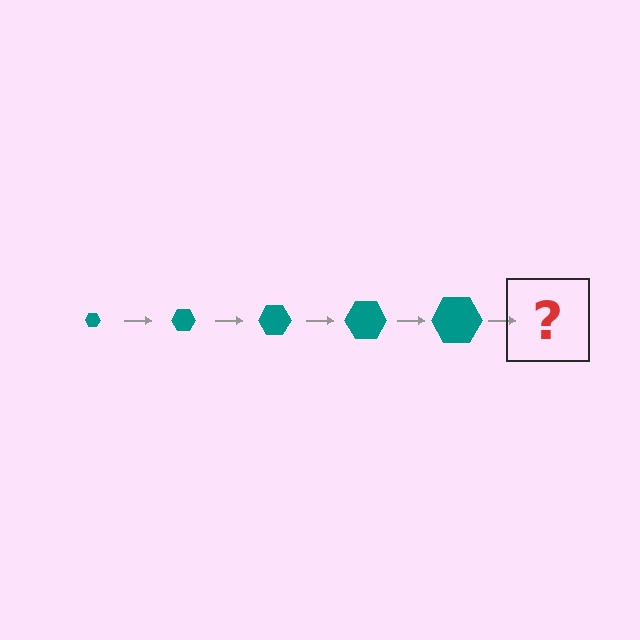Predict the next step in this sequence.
The next step is a teal hexagon, larger than the previous one.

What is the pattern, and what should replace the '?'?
The pattern is that the hexagon gets progressively larger each step. The '?' should be a teal hexagon, larger than the previous one.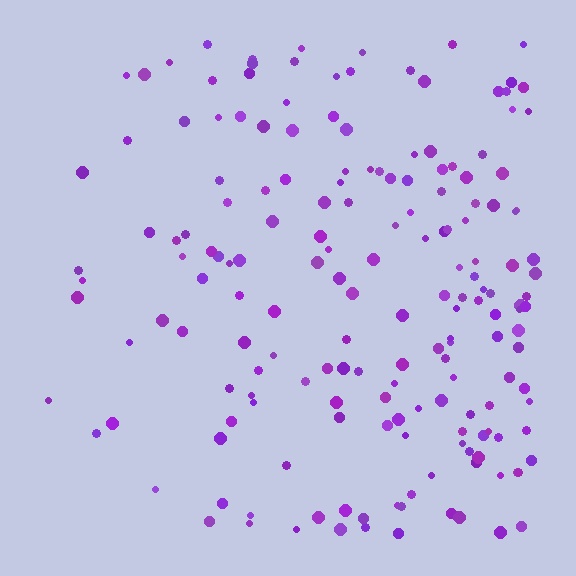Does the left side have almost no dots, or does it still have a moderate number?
Still a moderate number, just noticeably fewer than the right.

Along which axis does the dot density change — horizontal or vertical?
Horizontal.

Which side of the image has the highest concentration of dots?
The right.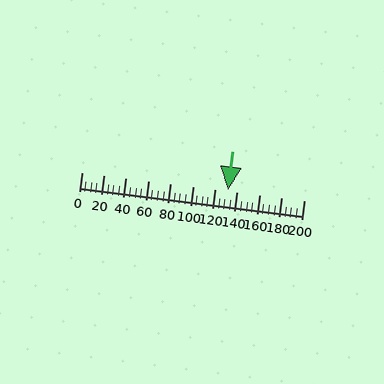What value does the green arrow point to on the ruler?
The green arrow points to approximately 132.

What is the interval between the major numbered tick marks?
The major tick marks are spaced 20 units apart.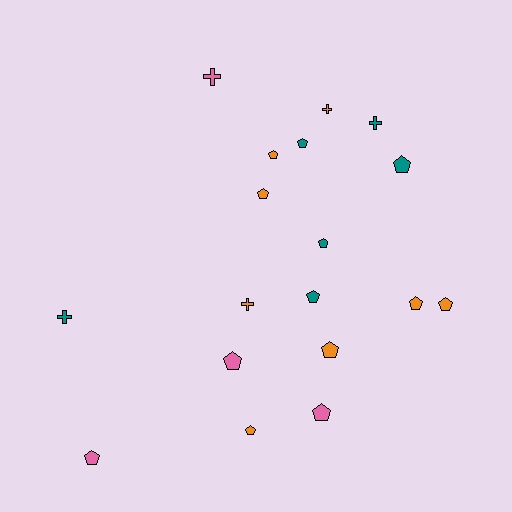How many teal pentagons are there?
There are 4 teal pentagons.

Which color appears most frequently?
Orange, with 8 objects.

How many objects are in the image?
There are 18 objects.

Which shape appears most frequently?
Pentagon, with 13 objects.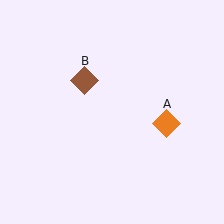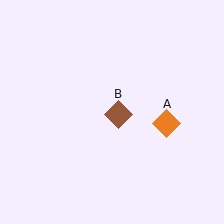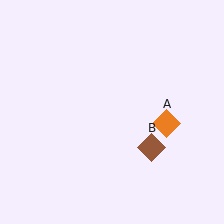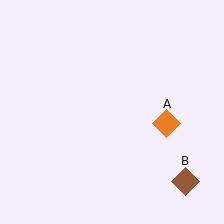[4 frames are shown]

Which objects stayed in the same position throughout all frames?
Orange diamond (object A) remained stationary.